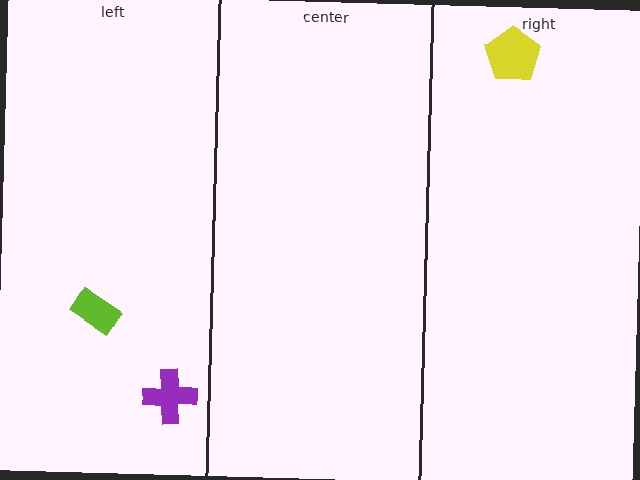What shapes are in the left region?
The purple cross, the lime rectangle.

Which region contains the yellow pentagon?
The right region.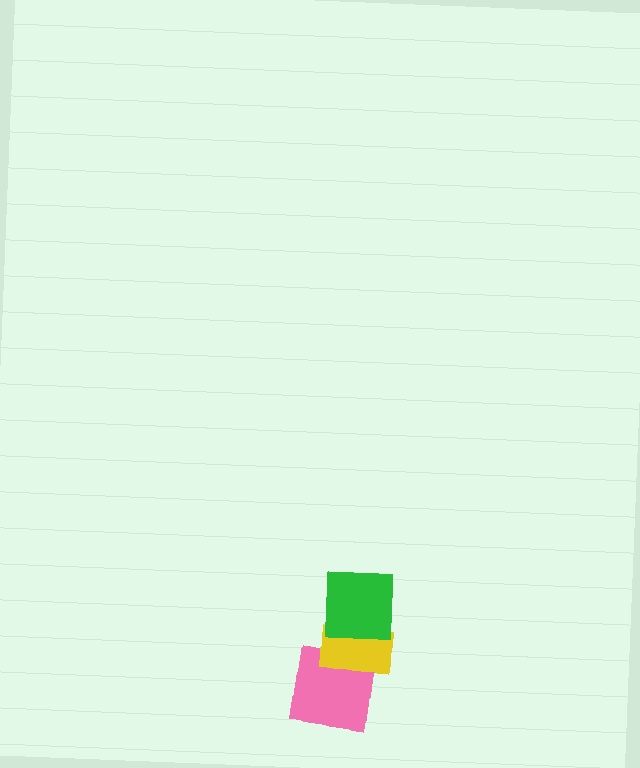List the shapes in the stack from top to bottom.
From top to bottom: the green square, the yellow rectangle, the pink square.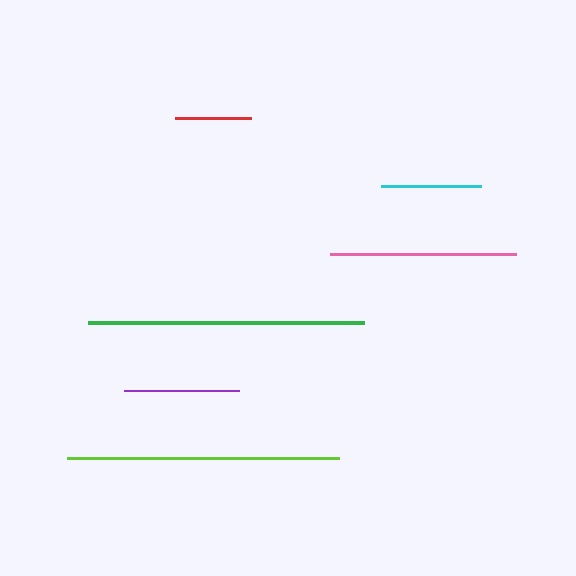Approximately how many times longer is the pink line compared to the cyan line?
The pink line is approximately 1.9 times the length of the cyan line.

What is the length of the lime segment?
The lime segment is approximately 272 pixels long.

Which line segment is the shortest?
The red line is the shortest at approximately 75 pixels.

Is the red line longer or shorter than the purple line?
The purple line is longer than the red line.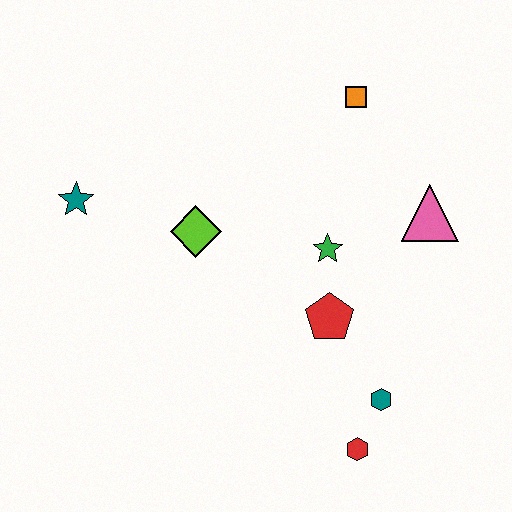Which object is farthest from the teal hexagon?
The teal star is farthest from the teal hexagon.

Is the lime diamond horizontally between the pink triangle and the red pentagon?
No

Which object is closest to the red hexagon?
The teal hexagon is closest to the red hexagon.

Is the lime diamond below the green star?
No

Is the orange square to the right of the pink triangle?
No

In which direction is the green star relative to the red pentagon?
The green star is above the red pentagon.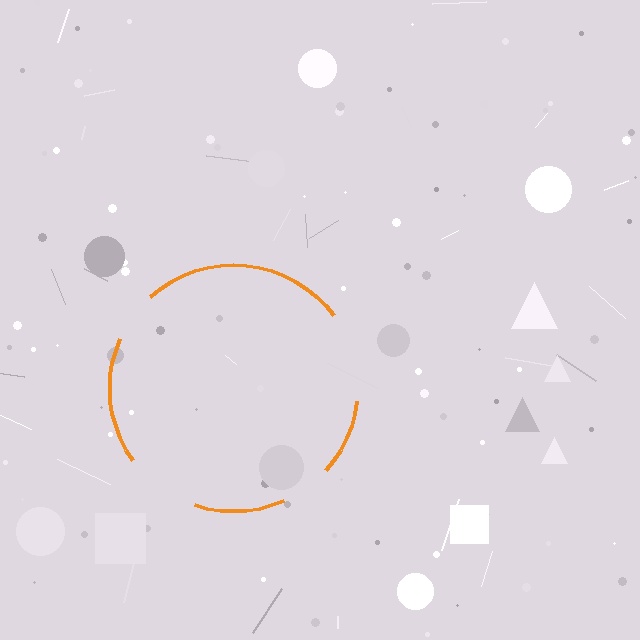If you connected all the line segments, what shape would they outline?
They would outline a circle.